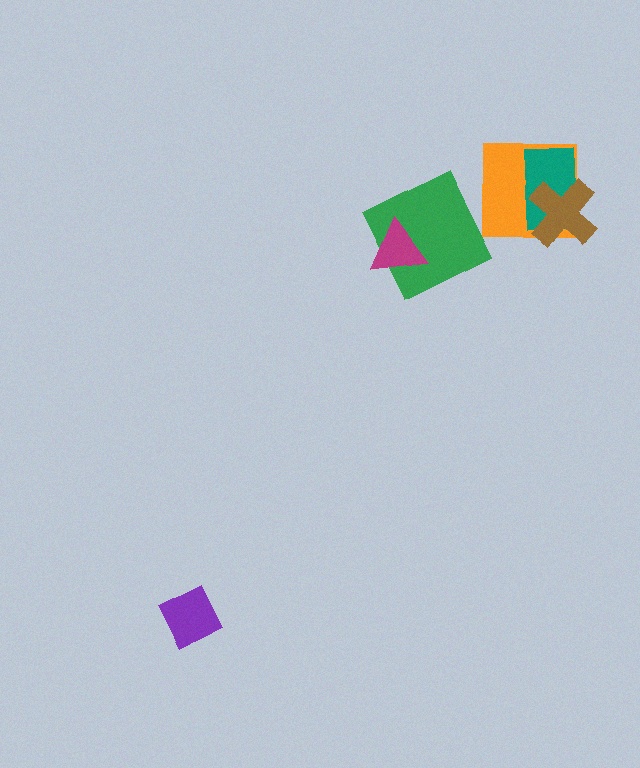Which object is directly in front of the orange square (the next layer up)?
The teal rectangle is directly in front of the orange square.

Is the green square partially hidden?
Yes, it is partially covered by another shape.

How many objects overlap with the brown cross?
2 objects overlap with the brown cross.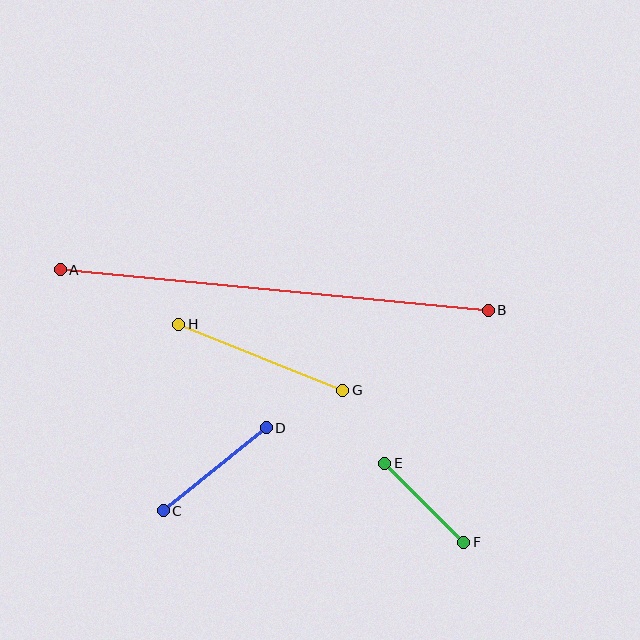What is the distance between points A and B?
The distance is approximately 430 pixels.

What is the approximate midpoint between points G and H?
The midpoint is at approximately (261, 357) pixels.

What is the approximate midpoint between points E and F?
The midpoint is at approximately (424, 503) pixels.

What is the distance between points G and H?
The distance is approximately 176 pixels.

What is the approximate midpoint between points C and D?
The midpoint is at approximately (215, 469) pixels.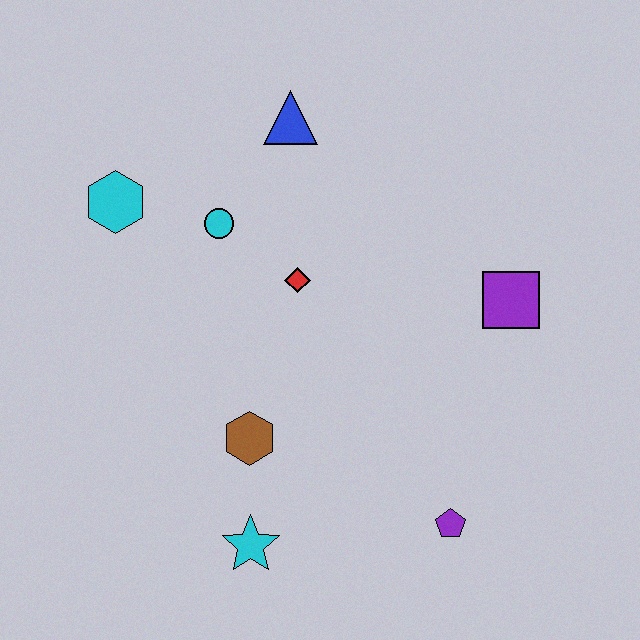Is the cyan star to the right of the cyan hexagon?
Yes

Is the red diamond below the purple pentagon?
No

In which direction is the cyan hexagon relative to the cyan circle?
The cyan hexagon is to the left of the cyan circle.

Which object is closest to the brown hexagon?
The cyan star is closest to the brown hexagon.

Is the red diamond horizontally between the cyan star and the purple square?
Yes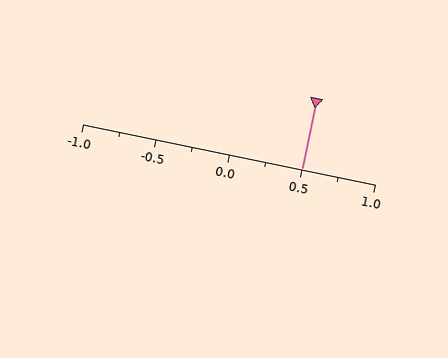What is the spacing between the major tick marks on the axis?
The major ticks are spaced 0.5 apart.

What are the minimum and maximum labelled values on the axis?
The axis runs from -1.0 to 1.0.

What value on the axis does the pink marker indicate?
The marker indicates approximately 0.5.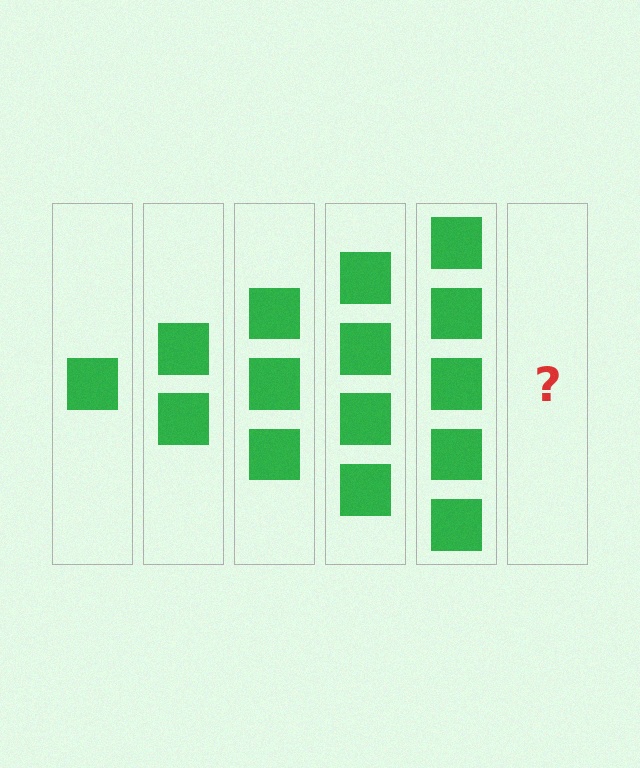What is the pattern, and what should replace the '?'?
The pattern is that each step adds one more square. The '?' should be 6 squares.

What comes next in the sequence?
The next element should be 6 squares.